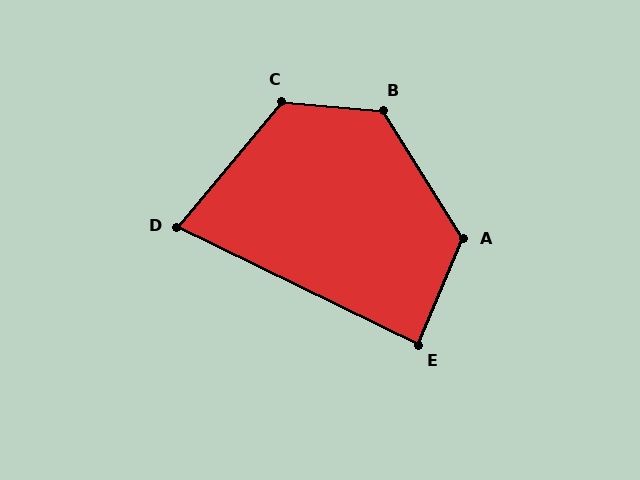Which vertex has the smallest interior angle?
D, at approximately 76 degrees.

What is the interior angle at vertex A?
Approximately 125 degrees (obtuse).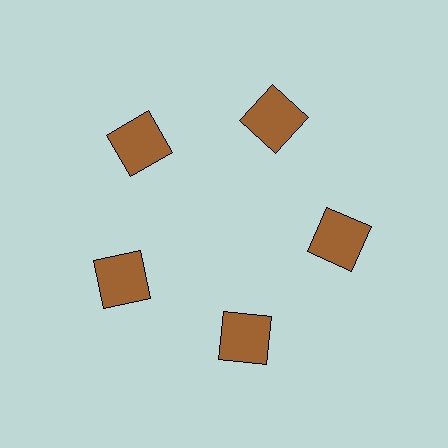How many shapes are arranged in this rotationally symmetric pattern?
There are 5 shapes, arranged in 5 groups of 1.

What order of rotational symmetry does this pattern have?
This pattern has 5-fold rotational symmetry.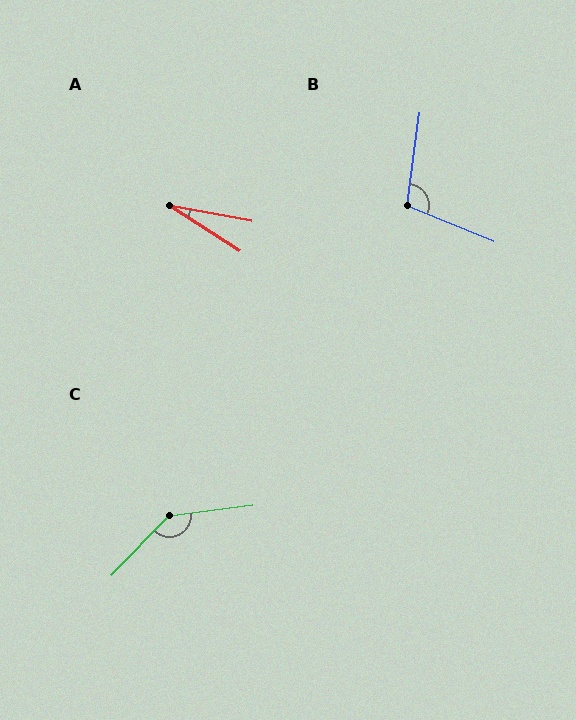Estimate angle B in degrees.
Approximately 105 degrees.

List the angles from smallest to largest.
A (22°), B (105°), C (141°).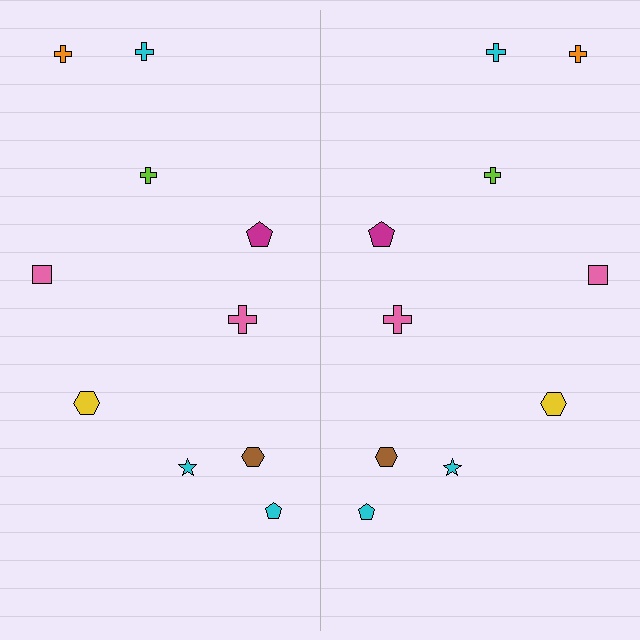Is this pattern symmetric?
Yes, this pattern has bilateral (reflection) symmetry.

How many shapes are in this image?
There are 20 shapes in this image.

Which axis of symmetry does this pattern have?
The pattern has a vertical axis of symmetry running through the center of the image.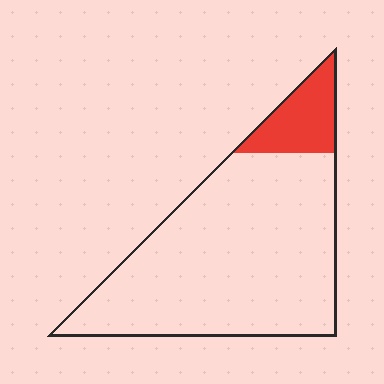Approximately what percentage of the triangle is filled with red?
Approximately 15%.